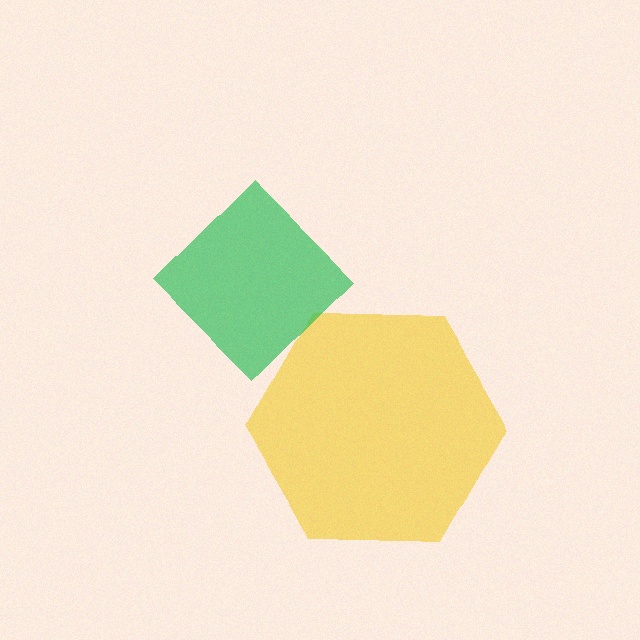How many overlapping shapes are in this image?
There are 2 overlapping shapes in the image.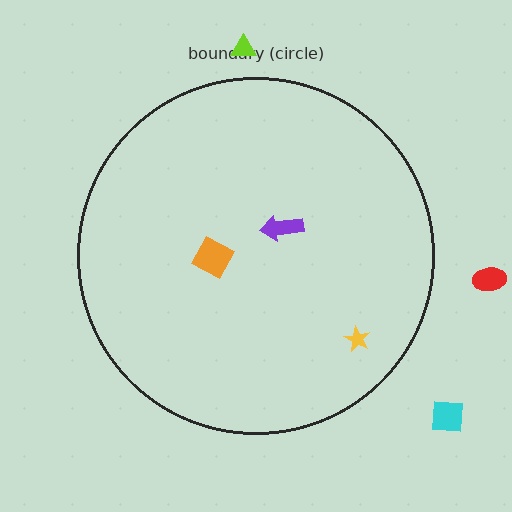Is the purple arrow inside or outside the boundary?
Inside.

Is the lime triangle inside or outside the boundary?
Outside.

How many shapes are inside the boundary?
3 inside, 3 outside.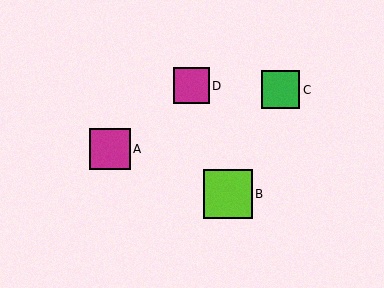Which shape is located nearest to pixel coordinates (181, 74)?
The magenta square (labeled D) at (191, 86) is nearest to that location.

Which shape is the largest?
The lime square (labeled B) is the largest.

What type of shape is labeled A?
Shape A is a magenta square.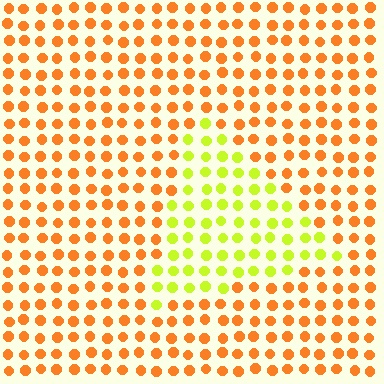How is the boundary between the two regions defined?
The boundary is defined purely by a slight shift in hue (about 50 degrees). Spacing, size, and orientation are identical on both sides.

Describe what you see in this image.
The image is filled with small orange elements in a uniform arrangement. A triangle-shaped region is visible where the elements are tinted to a slightly different hue, forming a subtle color boundary.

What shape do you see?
I see a triangle.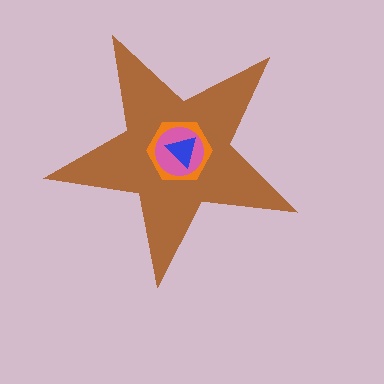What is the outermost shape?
The brown star.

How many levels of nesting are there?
4.